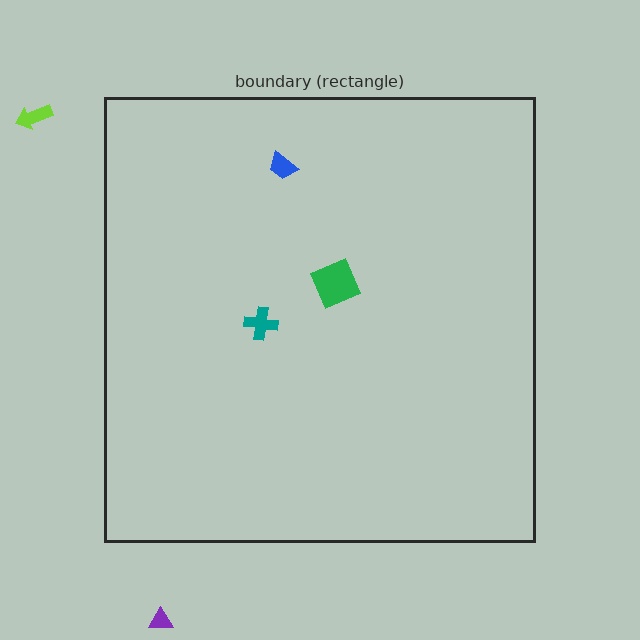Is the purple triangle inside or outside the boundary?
Outside.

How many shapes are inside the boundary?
3 inside, 2 outside.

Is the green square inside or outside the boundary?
Inside.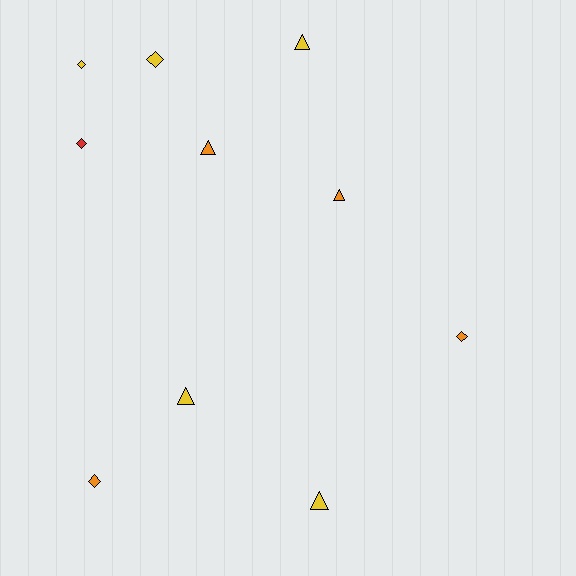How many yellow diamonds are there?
There are 2 yellow diamonds.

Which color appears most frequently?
Yellow, with 5 objects.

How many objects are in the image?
There are 10 objects.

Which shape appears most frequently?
Triangle, with 5 objects.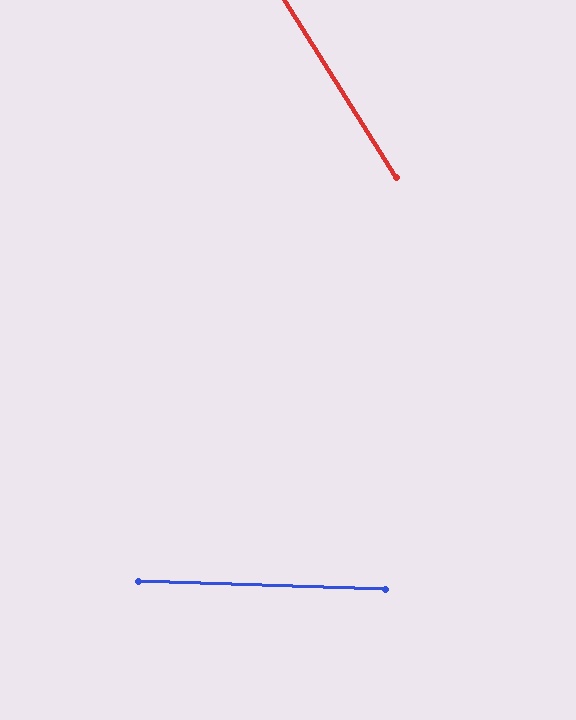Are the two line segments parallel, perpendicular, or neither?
Neither parallel nor perpendicular — they differ by about 56°.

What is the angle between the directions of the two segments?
Approximately 56 degrees.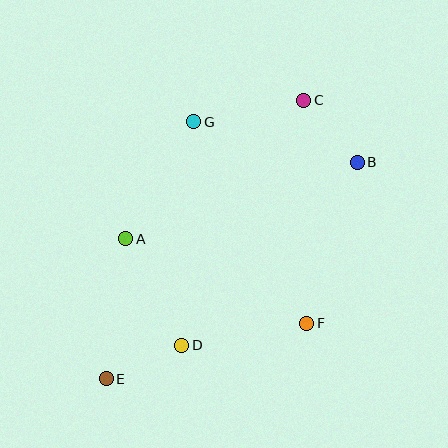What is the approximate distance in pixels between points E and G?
The distance between E and G is approximately 272 pixels.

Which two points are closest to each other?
Points B and C are closest to each other.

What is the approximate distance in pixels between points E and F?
The distance between E and F is approximately 208 pixels.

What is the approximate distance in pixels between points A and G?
The distance between A and G is approximately 135 pixels.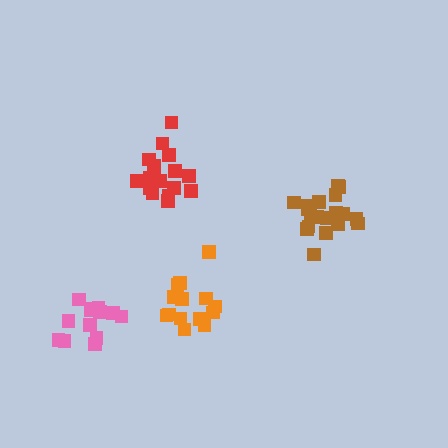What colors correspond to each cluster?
The clusters are colored: brown, red, pink, orange.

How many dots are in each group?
Group 1: 19 dots, Group 2: 19 dots, Group 3: 15 dots, Group 4: 14 dots (67 total).